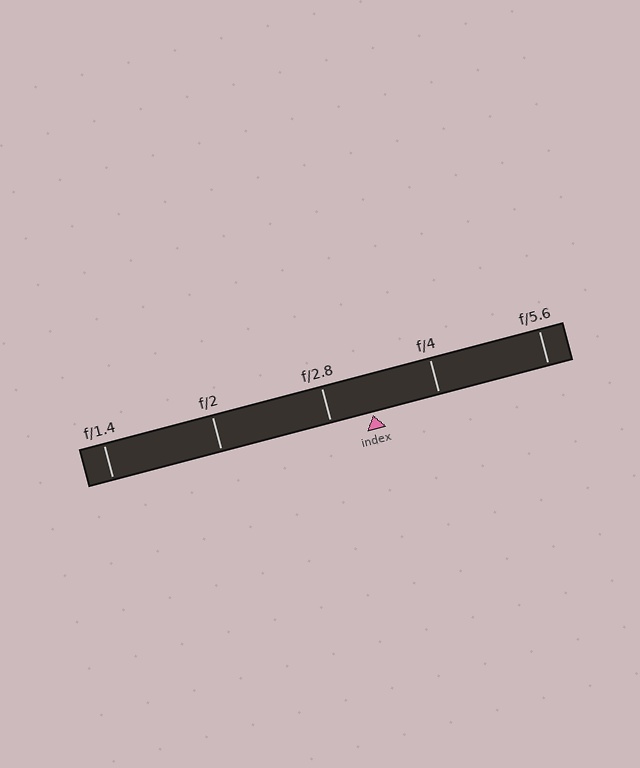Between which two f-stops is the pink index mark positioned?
The index mark is between f/2.8 and f/4.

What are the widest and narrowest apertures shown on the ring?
The widest aperture shown is f/1.4 and the narrowest is f/5.6.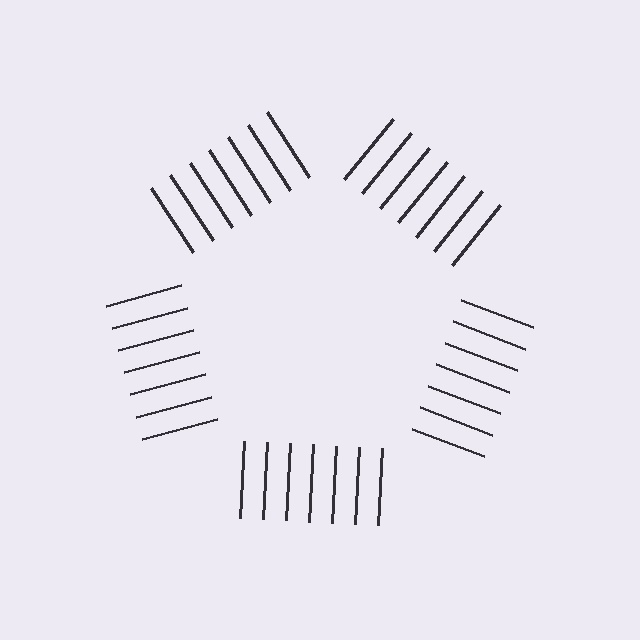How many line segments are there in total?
35 — 7 along each of the 5 edges.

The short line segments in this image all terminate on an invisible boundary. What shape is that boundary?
An illusory pentagon — the line segments terminate on its edges but no continuous stroke is drawn.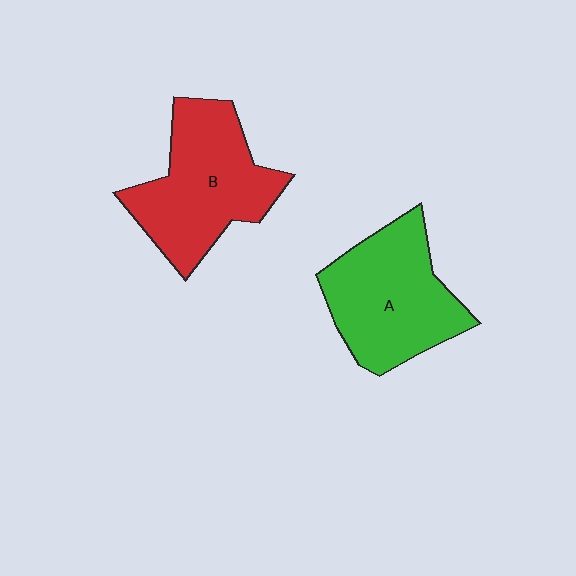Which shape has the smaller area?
Shape A (green).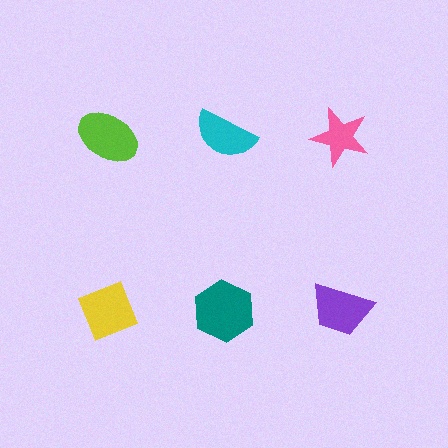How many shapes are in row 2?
3 shapes.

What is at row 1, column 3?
A pink star.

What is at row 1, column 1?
A lime ellipse.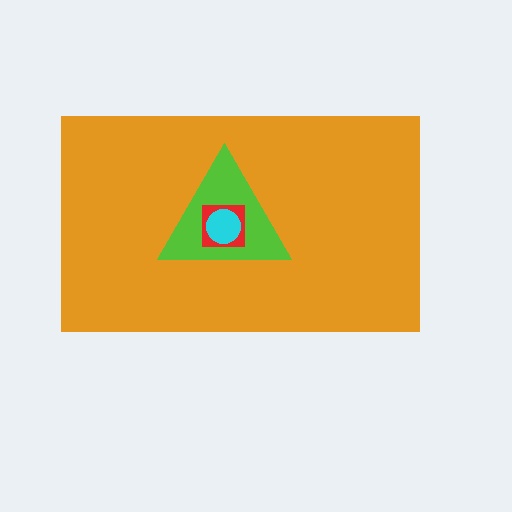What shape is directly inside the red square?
The cyan circle.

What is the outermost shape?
The orange rectangle.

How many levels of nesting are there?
4.